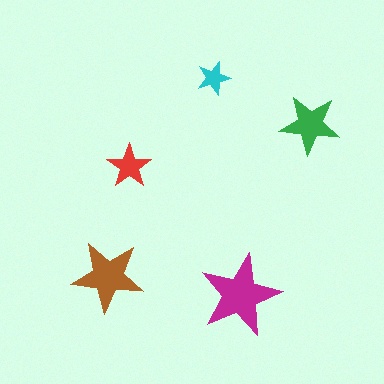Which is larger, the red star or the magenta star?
The magenta one.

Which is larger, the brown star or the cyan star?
The brown one.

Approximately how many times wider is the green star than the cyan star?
About 2 times wider.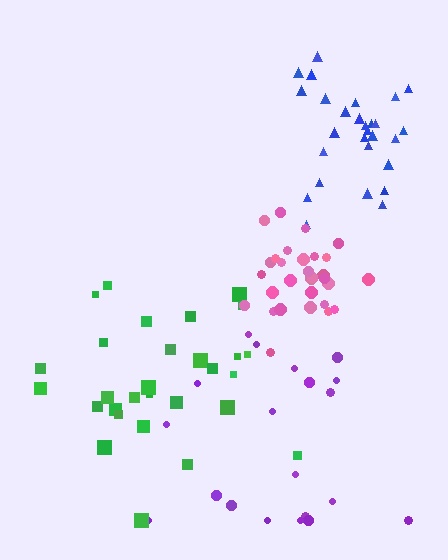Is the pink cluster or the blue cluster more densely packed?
Pink.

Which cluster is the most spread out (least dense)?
Purple.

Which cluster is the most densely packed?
Pink.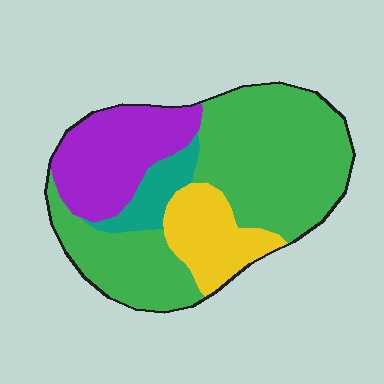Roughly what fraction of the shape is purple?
Purple covers about 20% of the shape.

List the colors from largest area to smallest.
From largest to smallest: green, purple, yellow, teal.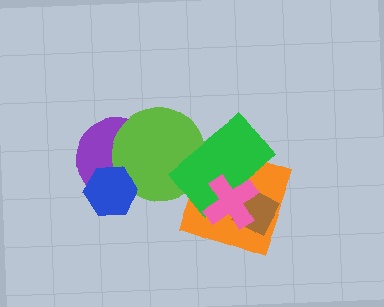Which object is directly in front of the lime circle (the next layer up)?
The green rectangle is directly in front of the lime circle.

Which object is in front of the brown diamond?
The pink cross is in front of the brown diamond.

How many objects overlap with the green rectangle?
4 objects overlap with the green rectangle.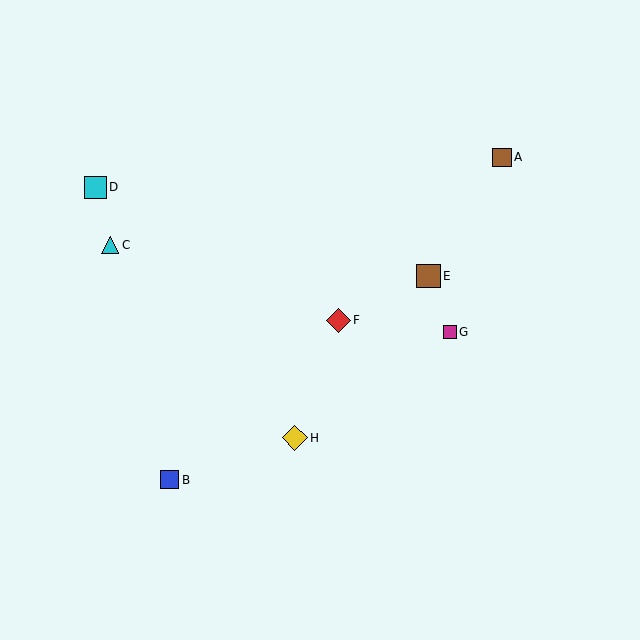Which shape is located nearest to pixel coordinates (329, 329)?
The red diamond (labeled F) at (338, 320) is nearest to that location.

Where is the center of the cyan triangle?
The center of the cyan triangle is at (110, 245).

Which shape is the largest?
The yellow diamond (labeled H) is the largest.